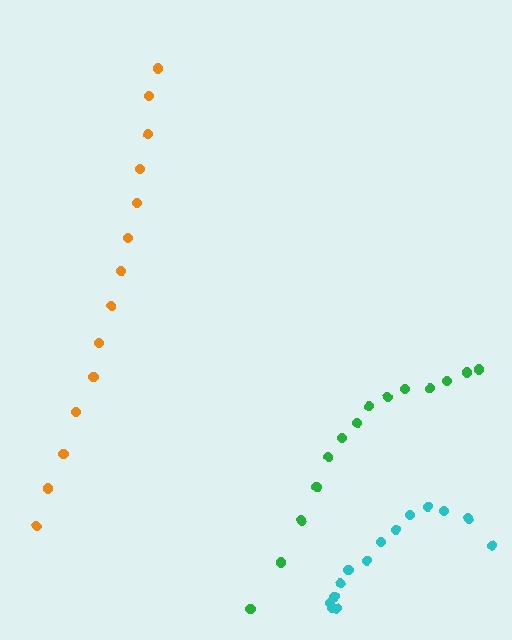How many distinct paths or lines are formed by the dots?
There are 3 distinct paths.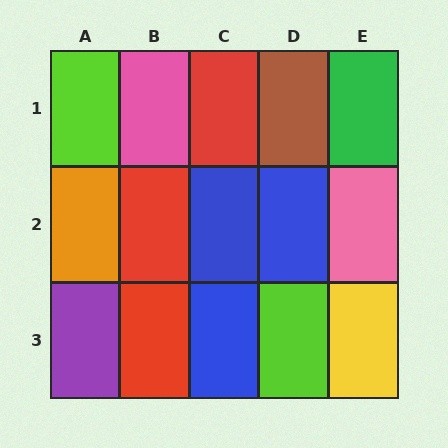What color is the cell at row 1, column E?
Green.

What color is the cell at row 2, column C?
Blue.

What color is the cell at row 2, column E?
Pink.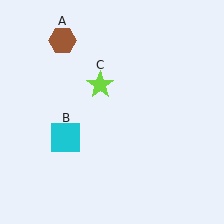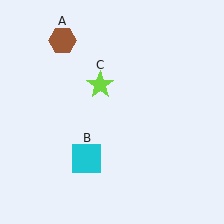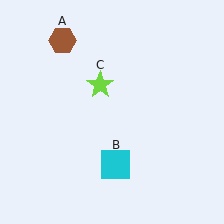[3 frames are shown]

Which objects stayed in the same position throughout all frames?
Brown hexagon (object A) and lime star (object C) remained stationary.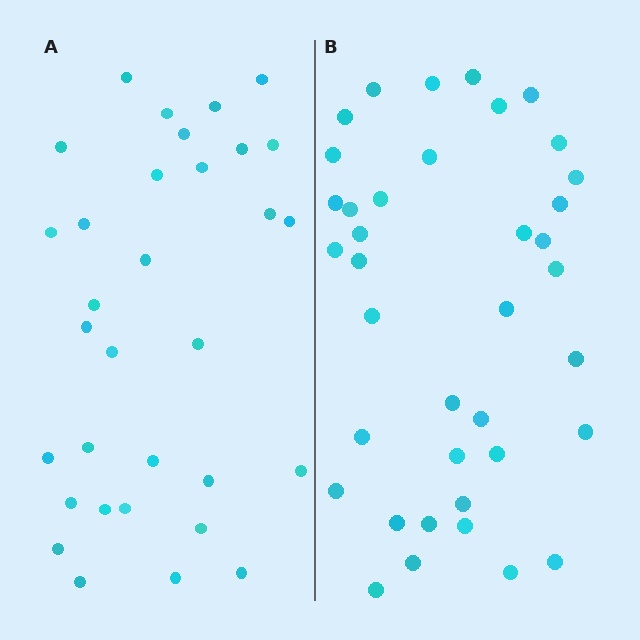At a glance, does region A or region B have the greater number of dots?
Region B (the right region) has more dots.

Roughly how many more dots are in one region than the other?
Region B has about 6 more dots than region A.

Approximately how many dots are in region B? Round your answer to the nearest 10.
About 40 dots. (The exact count is 38, which rounds to 40.)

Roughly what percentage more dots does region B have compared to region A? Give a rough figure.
About 20% more.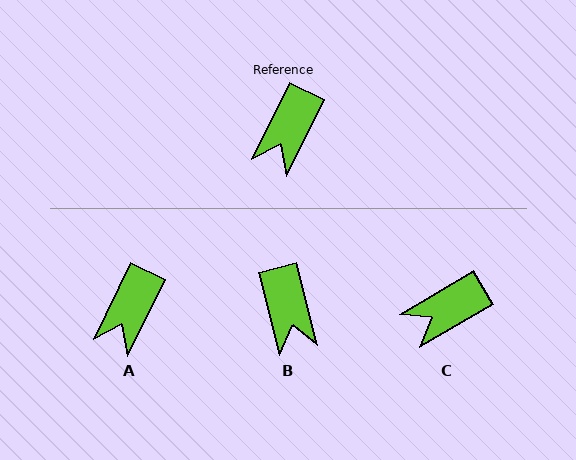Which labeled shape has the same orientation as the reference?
A.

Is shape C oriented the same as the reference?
No, it is off by about 33 degrees.